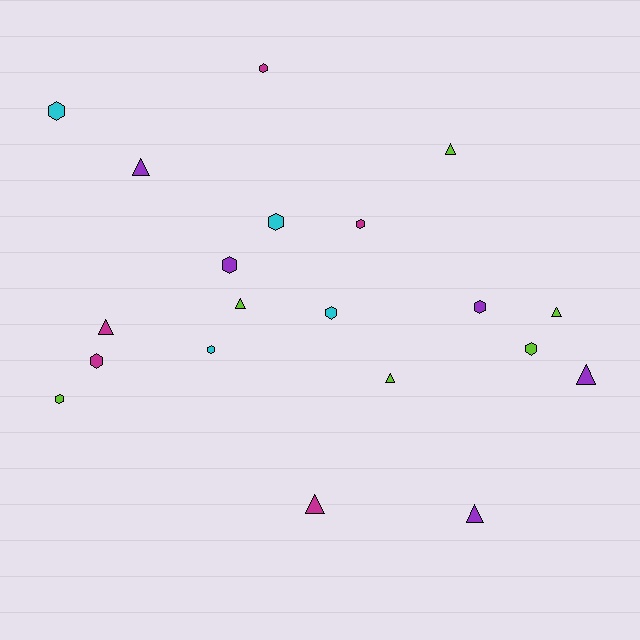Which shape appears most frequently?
Hexagon, with 11 objects.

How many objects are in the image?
There are 20 objects.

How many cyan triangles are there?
There are no cyan triangles.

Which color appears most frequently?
Lime, with 6 objects.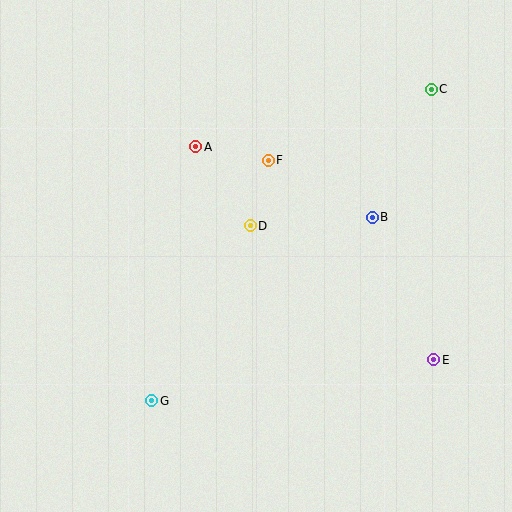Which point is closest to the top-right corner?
Point C is closest to the top-right corner.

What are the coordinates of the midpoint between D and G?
The midpoint between D and G is at (201, 313).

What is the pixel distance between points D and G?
The distance between D and G is 201 pixels.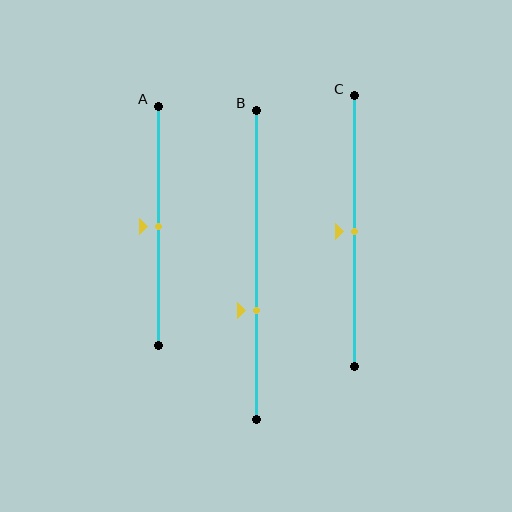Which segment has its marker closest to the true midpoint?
Segment A has its marker closest to the true midpoint.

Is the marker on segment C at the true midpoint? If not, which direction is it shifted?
Yes, the marker on segment C is at the true midpoint.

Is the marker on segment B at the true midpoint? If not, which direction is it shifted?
No, the marker on segment B is shifted downward by about 15% of the segment length.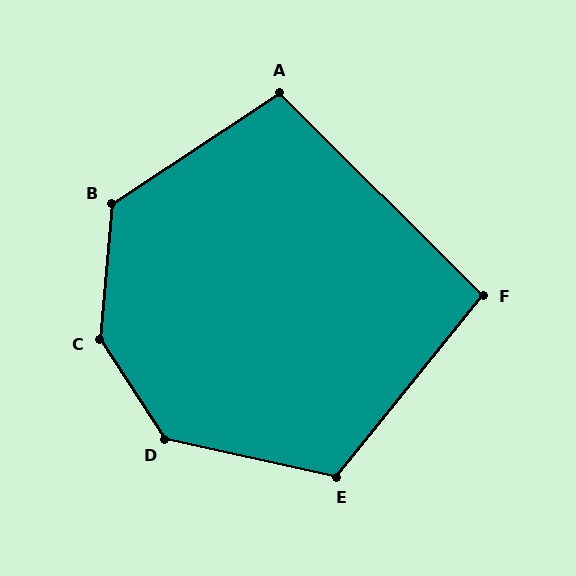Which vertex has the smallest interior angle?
F, at approximately 96 degrees.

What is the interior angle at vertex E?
Approximately 116 degrees (obtuse).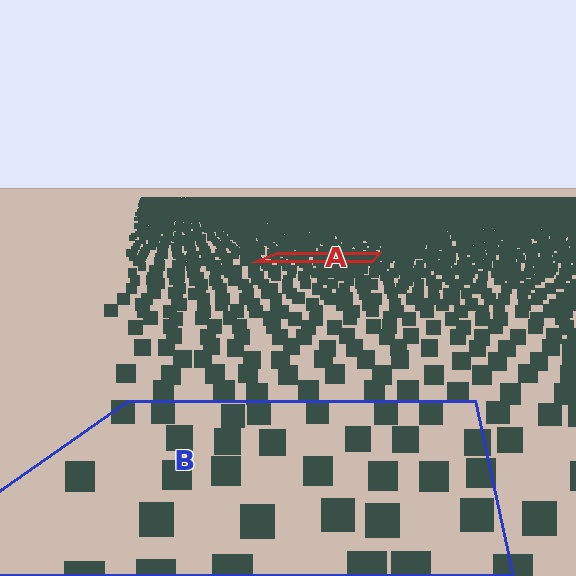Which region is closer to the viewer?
Region B is closer. The texture elements there are larger and more spread out.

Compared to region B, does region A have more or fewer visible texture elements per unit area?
Region A has more texture elements per unit area — they are packed more densely because it is farther away.